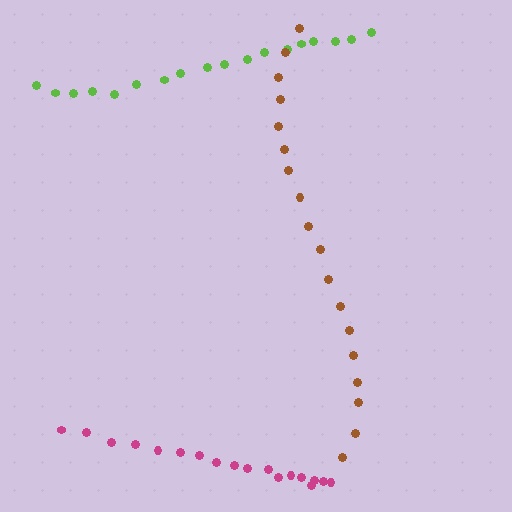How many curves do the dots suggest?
There are 3 distinct paths.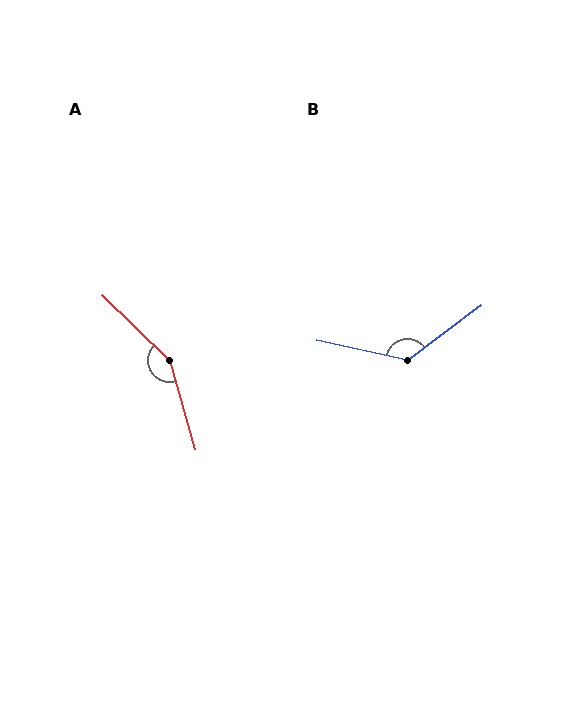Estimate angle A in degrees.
Approximately 150 degrees.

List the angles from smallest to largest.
B (131°), A (150°).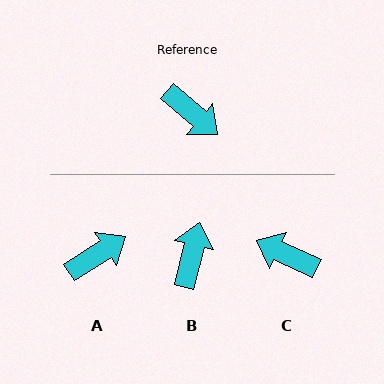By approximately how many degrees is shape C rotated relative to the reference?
Approximately 165 degrees clockwise.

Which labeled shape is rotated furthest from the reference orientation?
C, about 165 degrees away.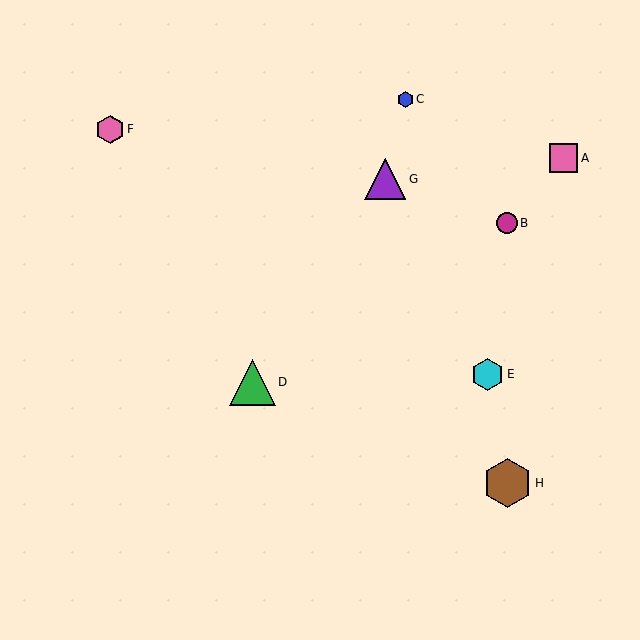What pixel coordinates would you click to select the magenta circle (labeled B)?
Click at (507, 223) to select the magenta circle B.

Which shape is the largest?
The brown hexagon (labeled H) is the largest.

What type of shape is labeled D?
Shape D is a green triangle.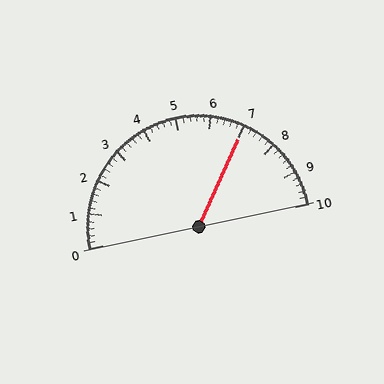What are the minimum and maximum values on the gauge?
The gauge ranges from 0 to 10.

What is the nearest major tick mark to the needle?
The nearest major tick mark is 7.